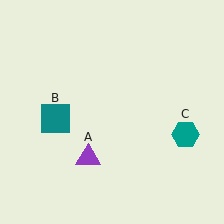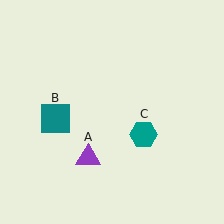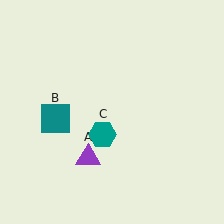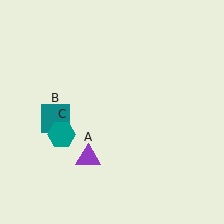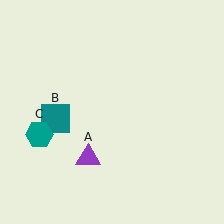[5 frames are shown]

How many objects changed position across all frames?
1 object changed position: teal hexagon (object C).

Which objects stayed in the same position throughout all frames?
Purple triangle (object A) and teal square (object B) remained stationary.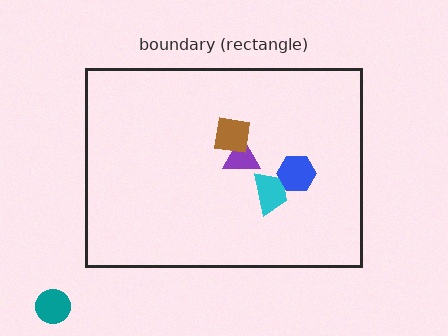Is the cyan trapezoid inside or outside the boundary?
Inside.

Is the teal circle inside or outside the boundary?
Outside.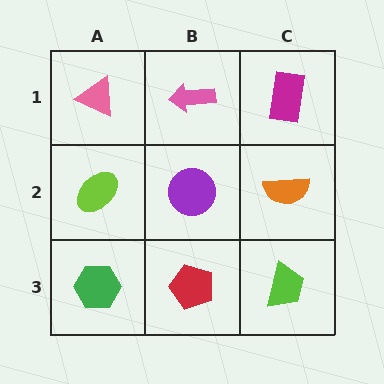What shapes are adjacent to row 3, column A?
A lime ellipse (row 2, column A), a red pentagon (row 3, column B).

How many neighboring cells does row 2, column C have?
3.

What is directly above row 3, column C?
An orange semicircle.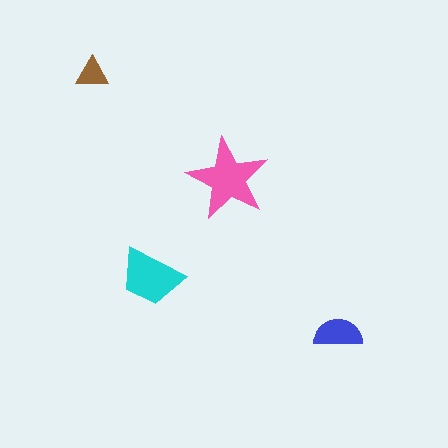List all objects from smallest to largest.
The brown triangle, the blue semicircle, the cyan trapezoid, the pink star.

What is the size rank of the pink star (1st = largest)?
1st.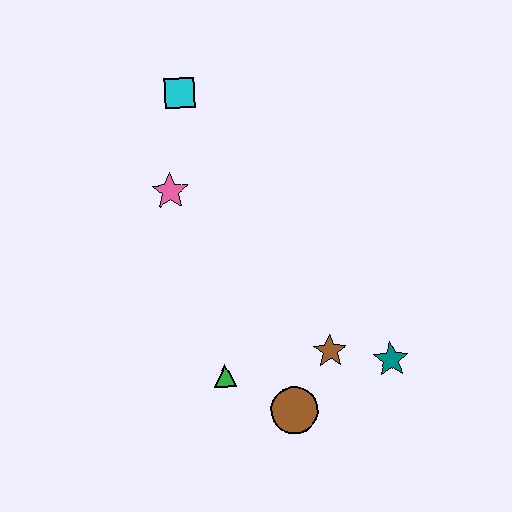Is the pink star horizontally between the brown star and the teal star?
No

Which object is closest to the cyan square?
The pink star is closest to the cyan square.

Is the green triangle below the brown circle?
No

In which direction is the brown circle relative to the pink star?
The brown circle is below the pink star.